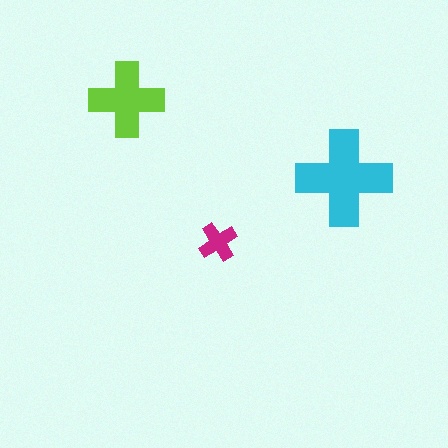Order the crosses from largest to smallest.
the cyan one, the lime one, the magenta one.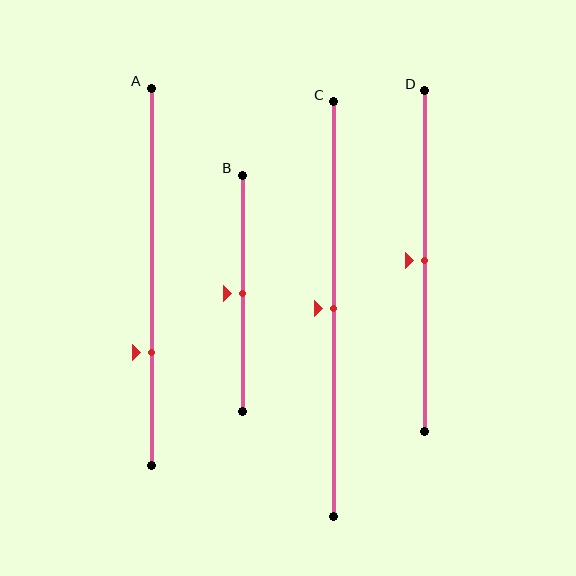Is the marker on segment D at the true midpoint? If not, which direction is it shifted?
Yes, the marker on segment D is at the true midpoint.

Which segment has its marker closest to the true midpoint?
Segment B has its marker closest to the true midpoint.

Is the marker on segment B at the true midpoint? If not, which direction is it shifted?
Yes, the marker on segment B is at the true midpoint.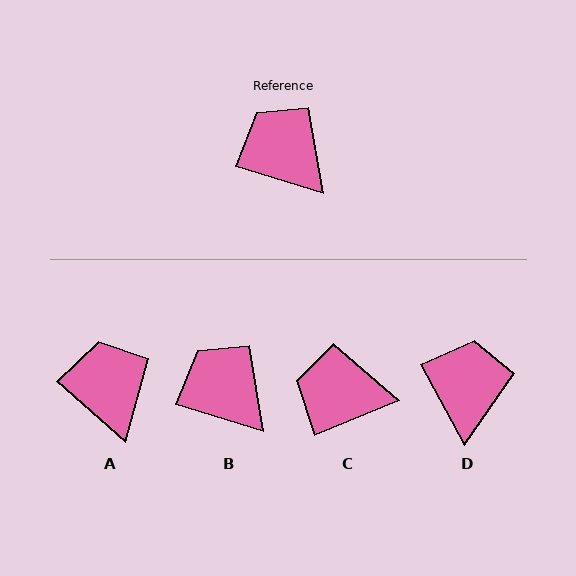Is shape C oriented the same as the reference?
No, it is off by about 40 degrees.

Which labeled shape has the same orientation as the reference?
B.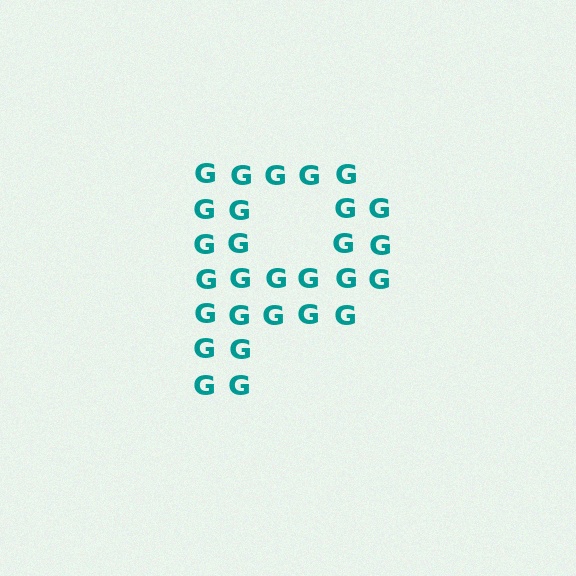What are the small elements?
The small elements are letter G's.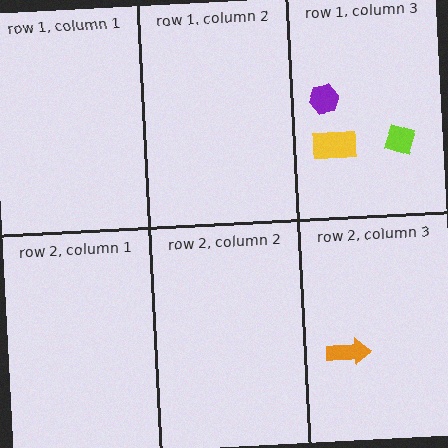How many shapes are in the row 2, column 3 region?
1.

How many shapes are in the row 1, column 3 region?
3.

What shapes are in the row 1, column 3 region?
The purple hexagon, the lime diamond, the yellow rectangle.